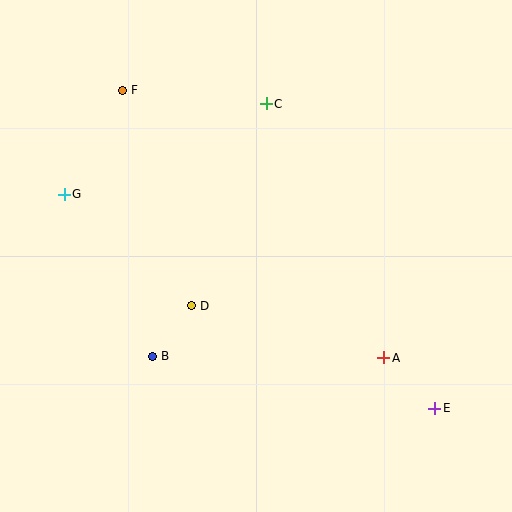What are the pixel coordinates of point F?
Point F is at (123, 90).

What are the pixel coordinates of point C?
Point C is at (266, 104).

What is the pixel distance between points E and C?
The distance between E and C is 348 pixels.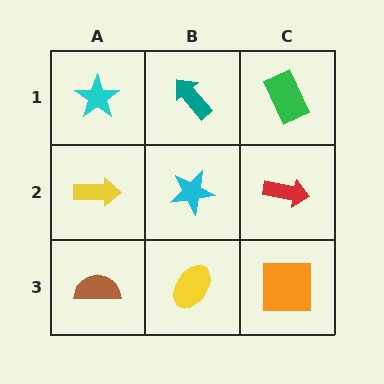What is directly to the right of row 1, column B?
A green rectangle.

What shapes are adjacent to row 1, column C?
A red arrow (row 2, column C), a teal arrow (row 1, column B).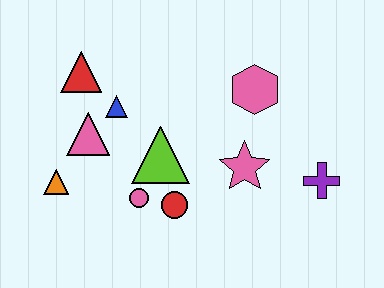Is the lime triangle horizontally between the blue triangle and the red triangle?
No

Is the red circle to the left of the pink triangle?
No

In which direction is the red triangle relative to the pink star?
The red triangle is to the left of the pink star.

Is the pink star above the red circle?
Yes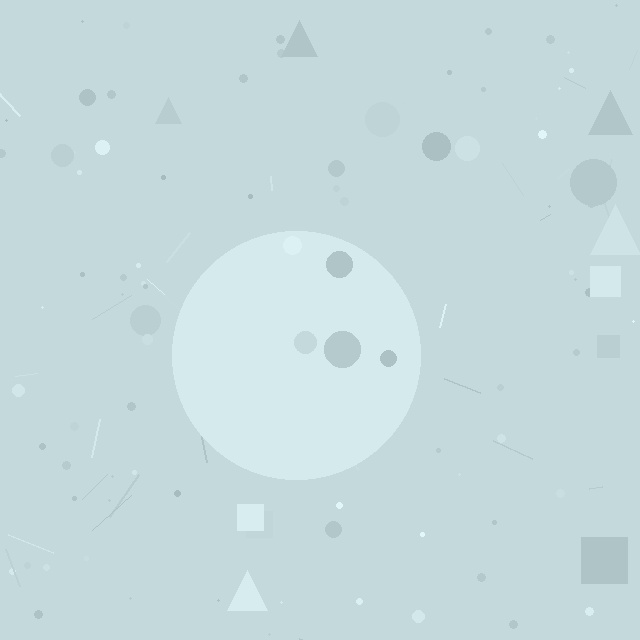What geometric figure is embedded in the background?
A circle is embedded in the background.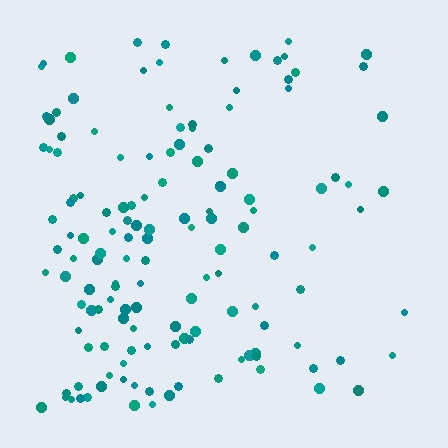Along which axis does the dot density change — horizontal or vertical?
Horizontal.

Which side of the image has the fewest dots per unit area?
The right.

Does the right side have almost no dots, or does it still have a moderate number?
Still a moderate number, just noticeably fewer than the left.